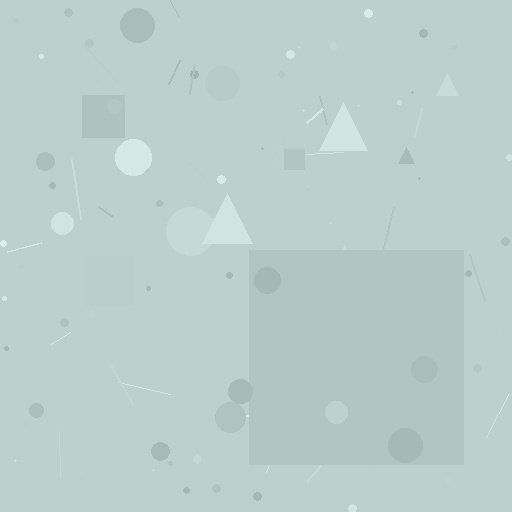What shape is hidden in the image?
A square is hidden in the image.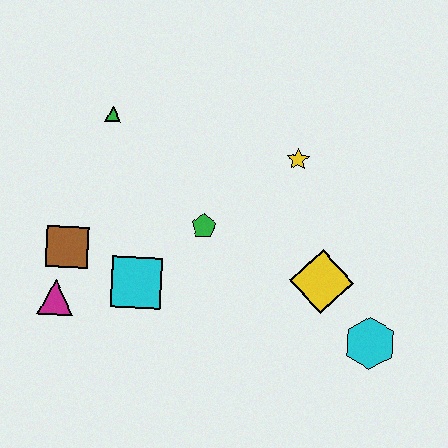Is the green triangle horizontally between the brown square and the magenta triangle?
No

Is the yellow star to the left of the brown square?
No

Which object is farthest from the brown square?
The cyan hexagon is farthest from the brown square.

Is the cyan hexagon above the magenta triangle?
No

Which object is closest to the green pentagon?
The cyan square is closest to the green pentagon.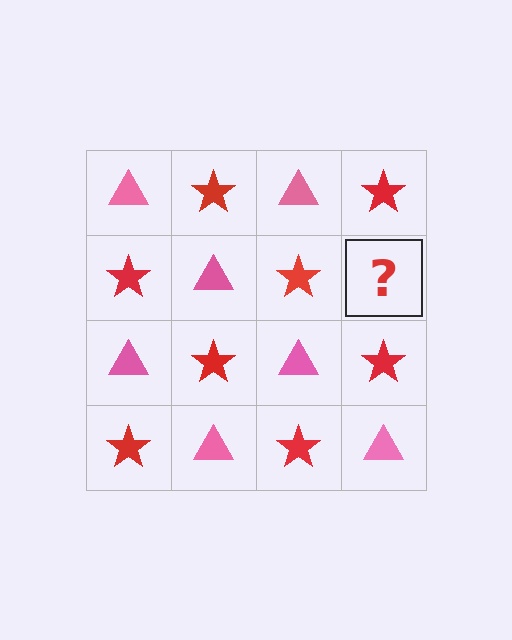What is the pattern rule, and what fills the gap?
The rule is that it alternates pink triangle and red star in a checkerboard pattern. The gap should be filled with a pink triangle.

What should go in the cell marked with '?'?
The missing cell should contain a pink triangle.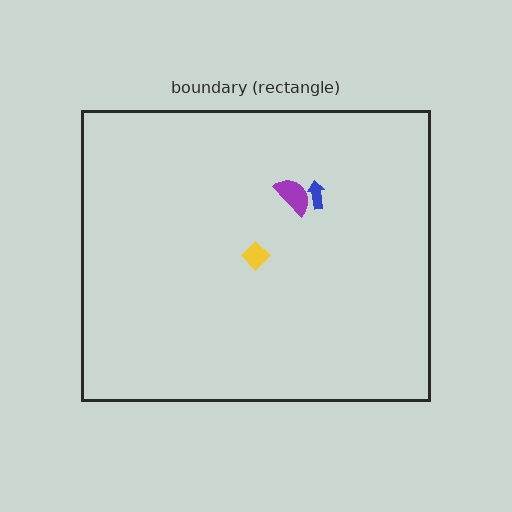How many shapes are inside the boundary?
3 inside, 0 outside.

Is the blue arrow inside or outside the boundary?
Inside.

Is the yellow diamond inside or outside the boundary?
Inside.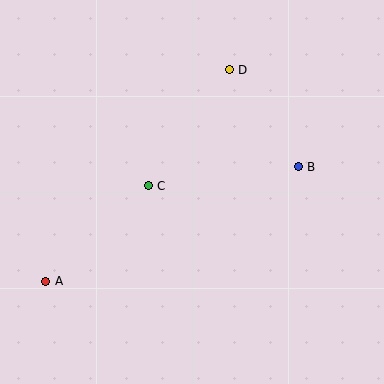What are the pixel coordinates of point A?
Point A is at (46, 281).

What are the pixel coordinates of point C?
Point C is at (148, 186).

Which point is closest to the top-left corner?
Point C is closest to the top-left corner.